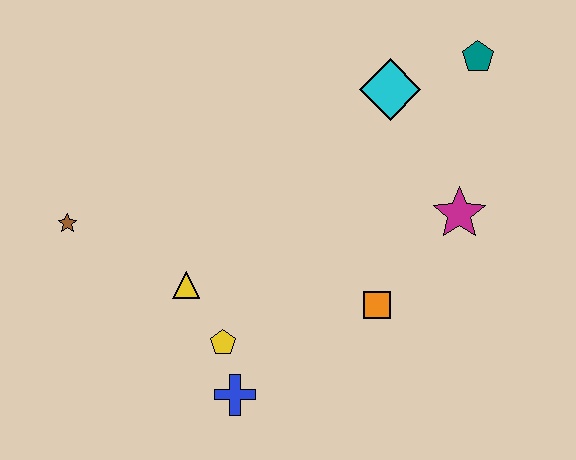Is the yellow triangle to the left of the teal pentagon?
Yes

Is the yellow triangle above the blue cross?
Yes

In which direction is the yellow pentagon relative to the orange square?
The yellow pentagon is to the left of the orange square.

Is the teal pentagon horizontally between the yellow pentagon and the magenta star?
No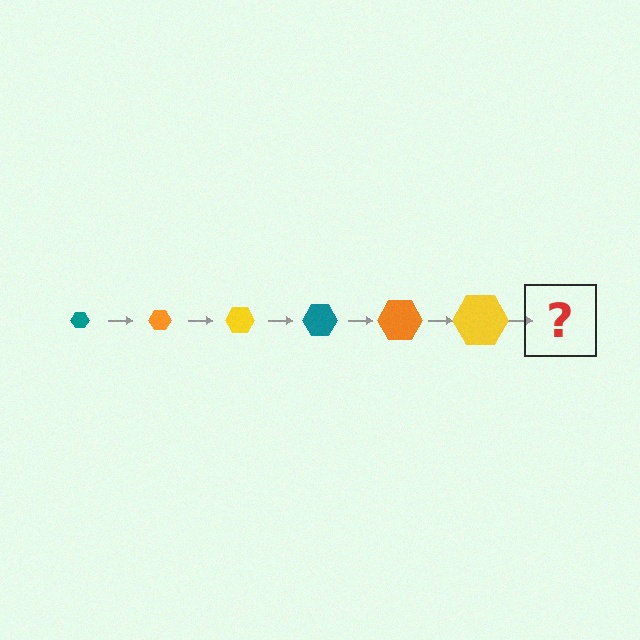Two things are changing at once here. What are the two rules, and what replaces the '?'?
The two rules are that the hexagon grows larger each step and the color cycles through teal, orange, and yellow. The '?' should be a teal hexagon, larger than the previous one.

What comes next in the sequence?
The next element should be a teal hexagon, larger than the previous one.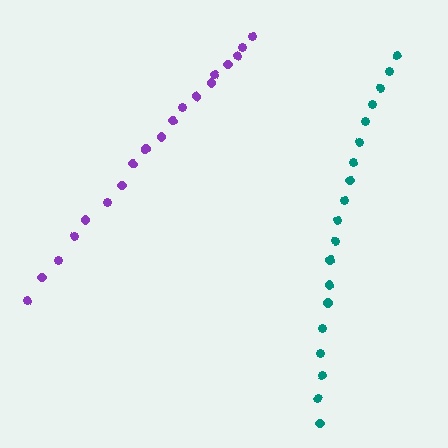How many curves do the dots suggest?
There are 2 distinct paths.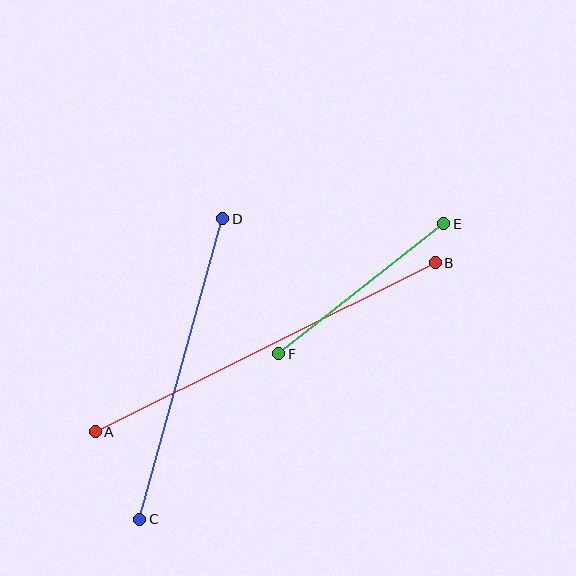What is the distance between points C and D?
The distance is approximately 312 pixels.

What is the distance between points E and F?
The distance is approximately 210 pixels.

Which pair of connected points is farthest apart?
Points A and B are farthest apart.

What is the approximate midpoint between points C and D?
The midpoint is at approximately (181, 369) pixels.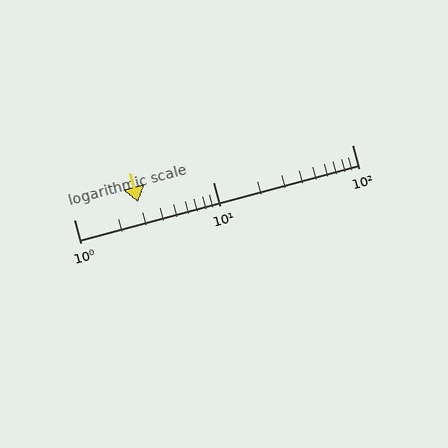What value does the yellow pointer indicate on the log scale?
The pointer indicates approximately 2.9.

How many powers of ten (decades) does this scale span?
The scale spans 2 decades, from 1 to 100.